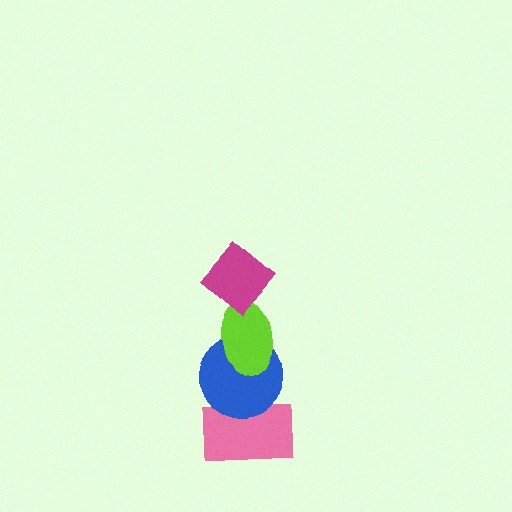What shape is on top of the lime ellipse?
The magenta diamond is on top of the lime ellipse.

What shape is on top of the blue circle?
The lime ellipse is on top of the blue circle.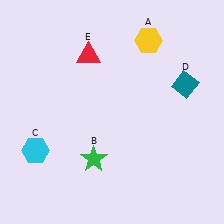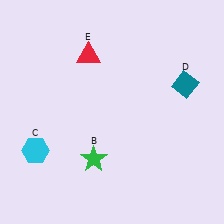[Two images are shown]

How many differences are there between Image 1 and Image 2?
There is 1 difference between the two images.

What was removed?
The yellow hexagon (A) was removed in Image 2.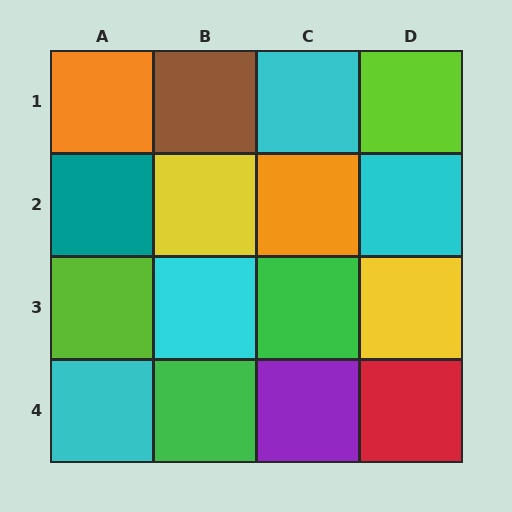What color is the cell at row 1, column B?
Brown.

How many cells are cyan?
4 cells are cyan.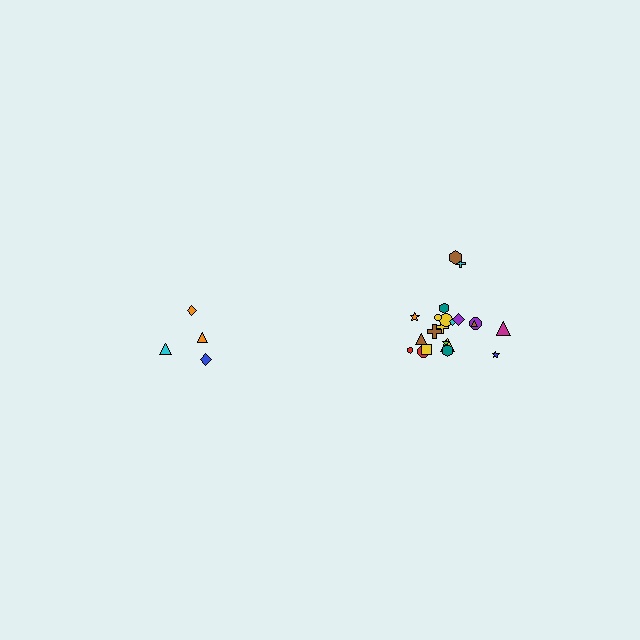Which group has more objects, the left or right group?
The right group.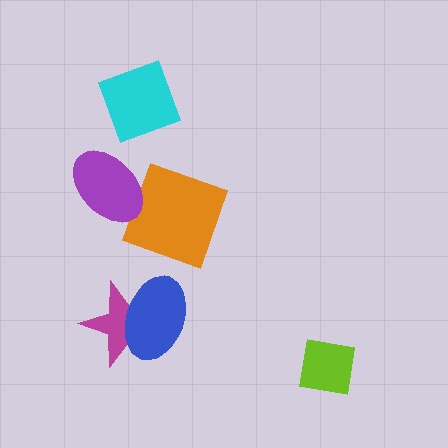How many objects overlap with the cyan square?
0 objects overlap with the cyan square.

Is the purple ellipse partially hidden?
No, no other shape covers it.